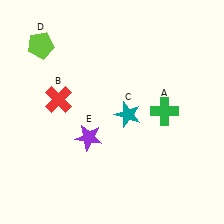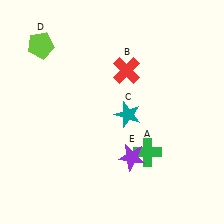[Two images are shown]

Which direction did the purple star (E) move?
The purple star (E) moved right.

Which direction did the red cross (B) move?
The red cross (B) moved right.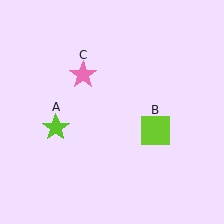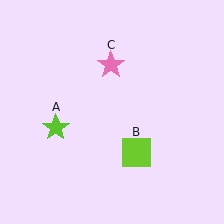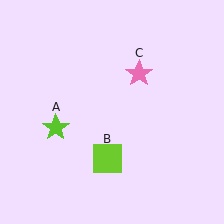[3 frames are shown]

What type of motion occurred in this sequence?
The lime square (object B), pink star (object C) rotated clockwise around the center of the scene.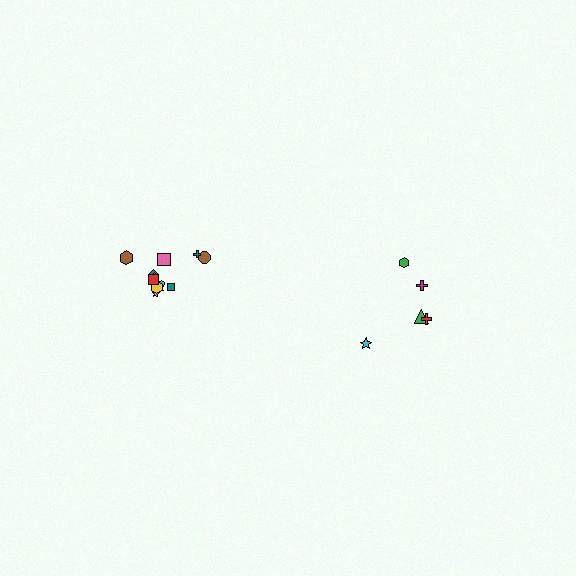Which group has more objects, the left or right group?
The left group.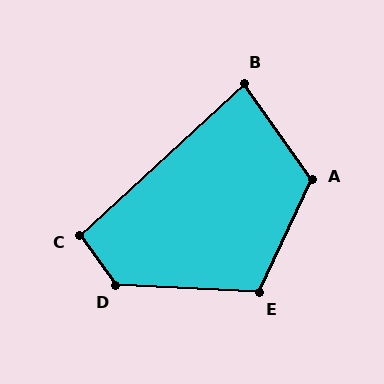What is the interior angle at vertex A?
Approximately 120 degrees (obtuse).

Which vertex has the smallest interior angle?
B, at approximately 83 degrees.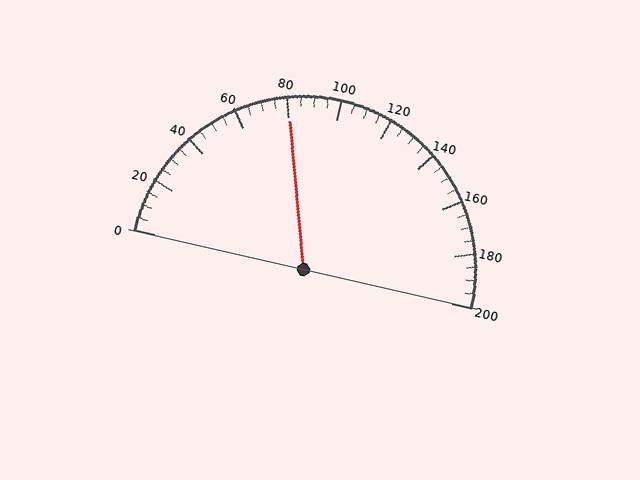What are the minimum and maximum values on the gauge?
The gauge ranges from 0 to 200.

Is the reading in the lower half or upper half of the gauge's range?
The reading is in the lower half of the range (0 to 200).